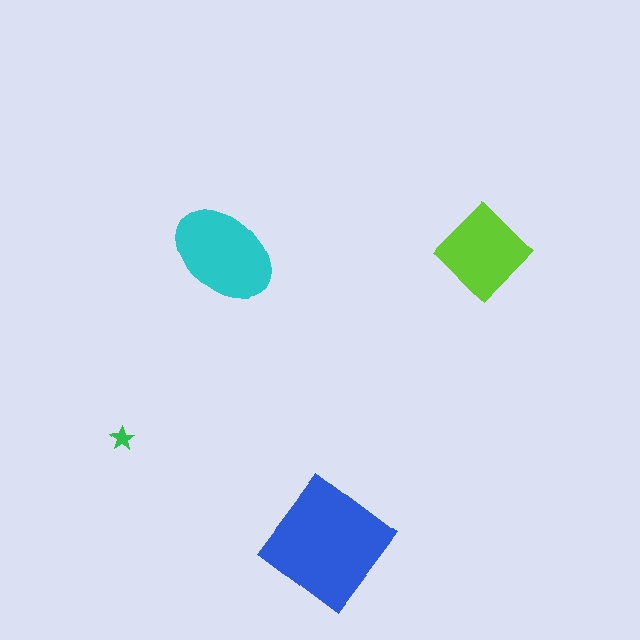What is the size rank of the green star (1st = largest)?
4th.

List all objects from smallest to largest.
The green star, the lime diamond, the cyan ellipse, the blue diamond.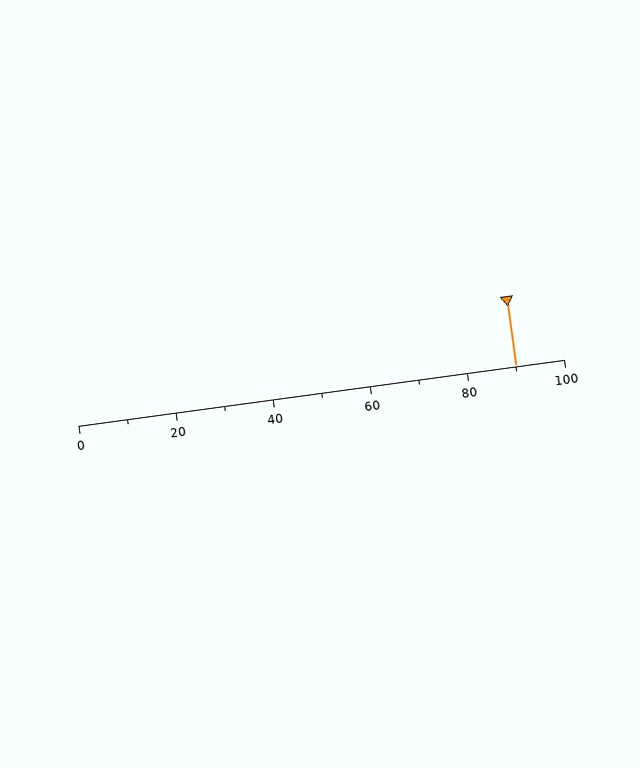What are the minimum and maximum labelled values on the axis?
The axis runs from 0 to 100.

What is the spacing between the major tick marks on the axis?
The major ticks are spaced 20 apart.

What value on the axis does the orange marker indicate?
The marker indicates approximately 90.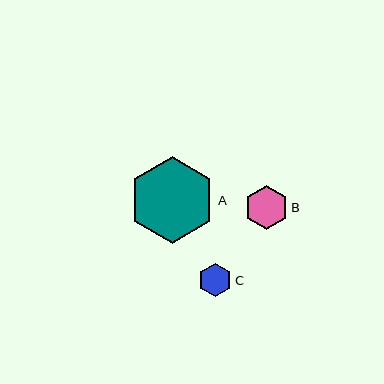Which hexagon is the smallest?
Hexagon C is the smallest with a size of approximately 34 pixels.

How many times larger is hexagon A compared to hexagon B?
Hexagon A is approximately 2.0 times the size of hexagon B.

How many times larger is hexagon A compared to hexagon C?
Hexagon A is approximately 2.6 times the size of hexagon C.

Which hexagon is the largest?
Hexagon A is the largest with a size of approximately 86 pixels.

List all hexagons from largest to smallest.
From largest to smallest: A, B, C.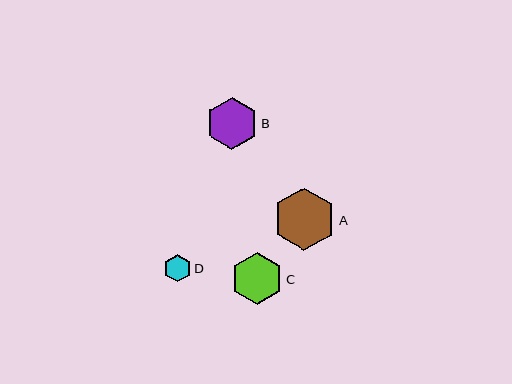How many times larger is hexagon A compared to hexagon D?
Hexagon A is approximately 2.3 times the size of hexagon D.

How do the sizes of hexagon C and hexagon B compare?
Hexagon C and hexagon B are approximately the same size.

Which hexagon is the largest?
Hexagon A is the largest with a size of approximately 63 pixels.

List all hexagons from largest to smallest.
From largest to smallest: A, C, B, D.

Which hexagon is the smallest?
Hexagon D is the smallest with a size of approximately 27 pixels.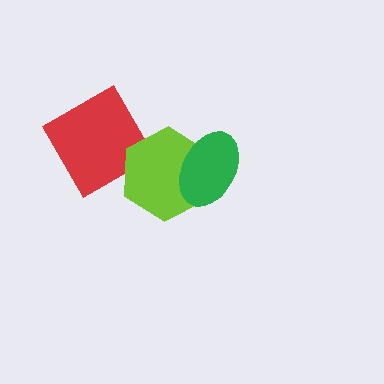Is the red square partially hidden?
Yes, it is partially covered by another shape.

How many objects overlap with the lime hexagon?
2 objects overlap with the lime hexagon.